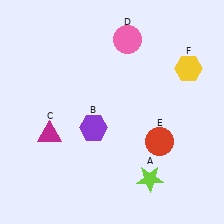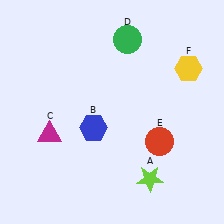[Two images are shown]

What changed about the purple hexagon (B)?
In Image 1, B is purple. In Image 2, it changed to blue.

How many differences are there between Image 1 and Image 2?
There are 2 differences between the two images.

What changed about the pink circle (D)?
In Image 1, D is pink. In Image 2, it changed to green.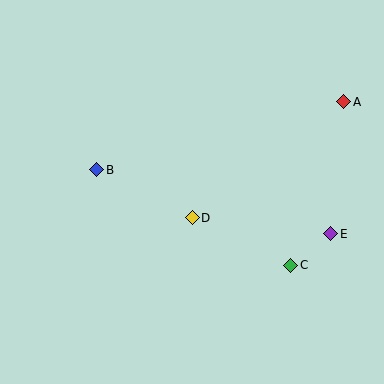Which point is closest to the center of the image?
Point D at (192, 218) is closest to the center.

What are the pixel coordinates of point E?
Point E is at (331, 234).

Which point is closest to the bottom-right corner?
Point C is closest to the bottom-right corner.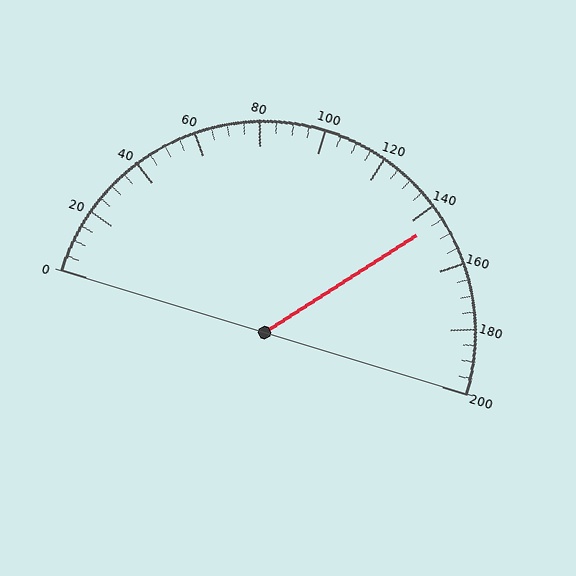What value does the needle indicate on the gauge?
The needle indicates approximately 145.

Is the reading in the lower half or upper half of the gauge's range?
The reading is in the upper half of the range (0 to 200).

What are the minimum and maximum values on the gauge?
The gauge ranges from 0 to 200.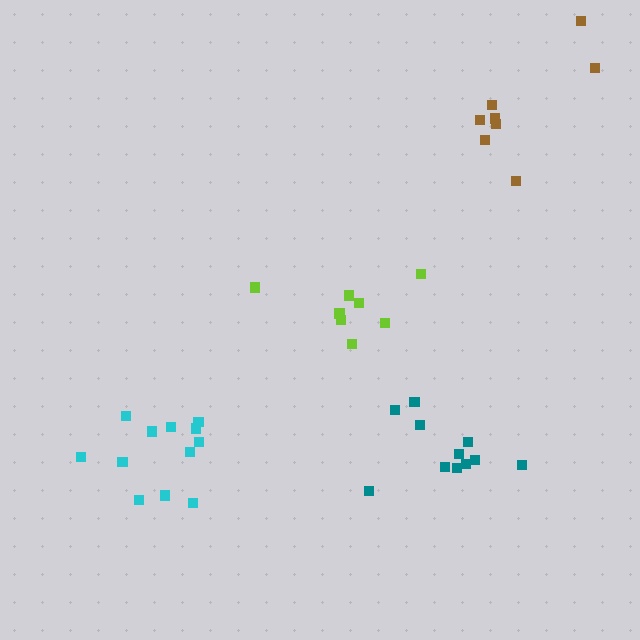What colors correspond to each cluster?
The clusters are colored: brown, lime, teal, cyan.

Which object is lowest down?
The teal cluster is bottommost.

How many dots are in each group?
Group 1: 8 dots, Group 2: 8 dots, Group 3: 11 dots, Group 4: 12 dots (39 total).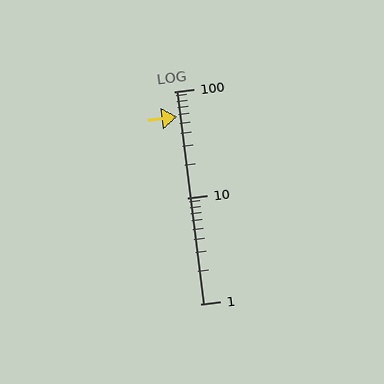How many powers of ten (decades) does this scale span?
The scale spans 2 decades, from 1 to 100.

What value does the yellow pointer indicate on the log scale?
The pointer indicates approximately 58.